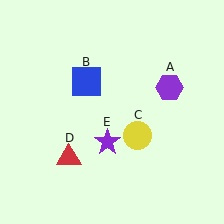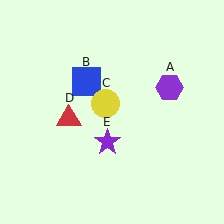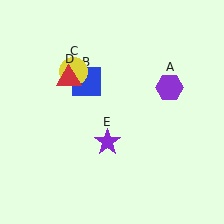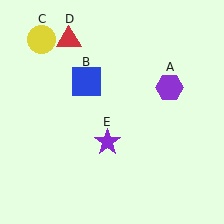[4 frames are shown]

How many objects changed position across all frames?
2 objects changed position: yellow circle (object C), red triangle (object D).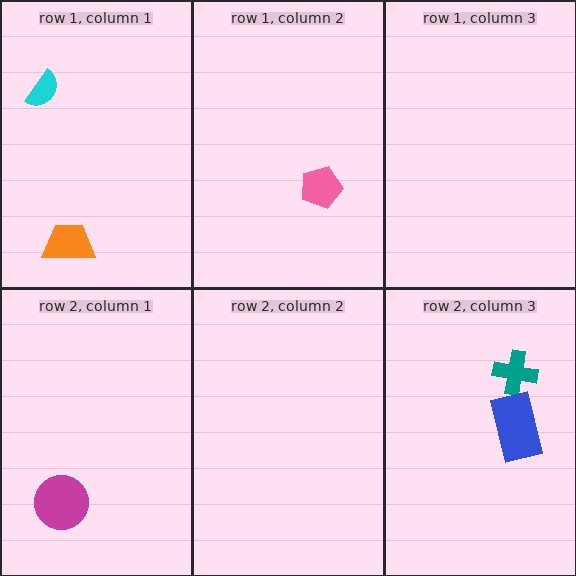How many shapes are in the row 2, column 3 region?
2.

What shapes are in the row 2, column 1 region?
The magenta circle.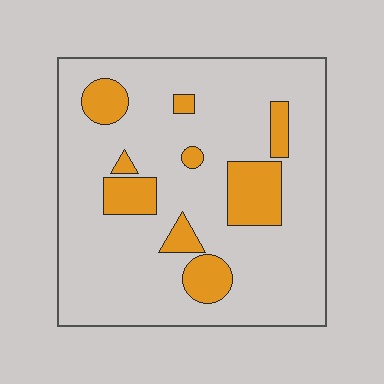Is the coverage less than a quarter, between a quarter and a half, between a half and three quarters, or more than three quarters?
Less than a quarter.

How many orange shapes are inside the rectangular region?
9.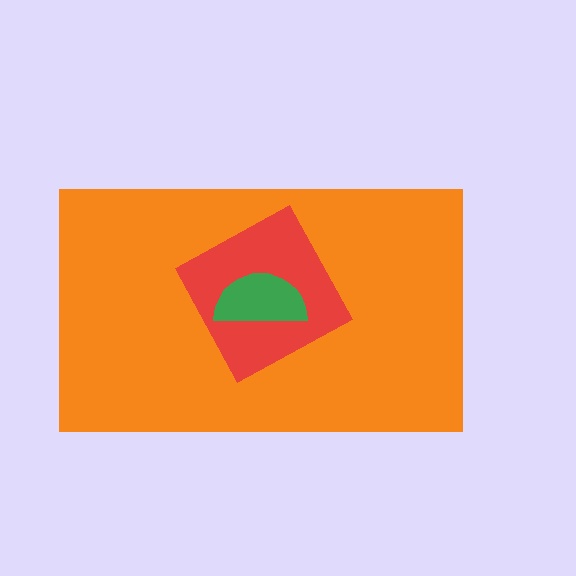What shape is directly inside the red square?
The green semicircle.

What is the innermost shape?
The green semicircle.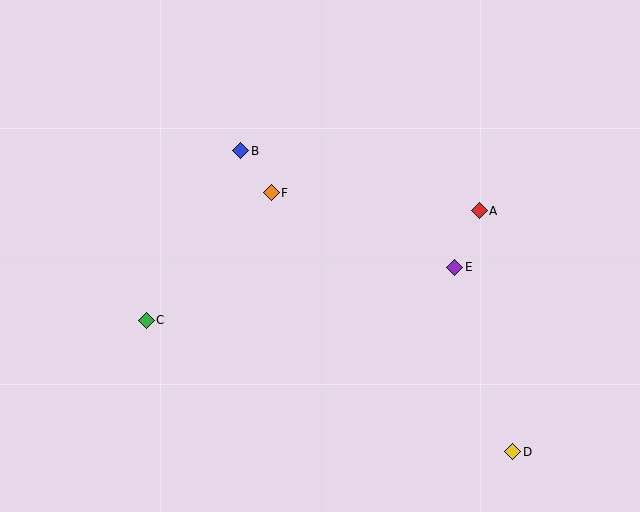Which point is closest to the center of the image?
Point F at (271, 193) is closest to the center.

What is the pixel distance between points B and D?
The distance between B and D is 406 pixels.